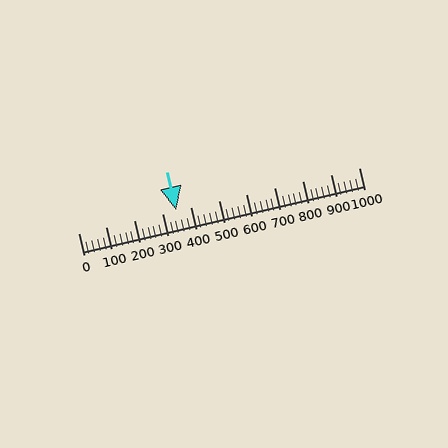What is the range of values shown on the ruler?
The ruler shows values from 0 to 1000.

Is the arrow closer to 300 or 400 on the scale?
The arrow is closer to 300.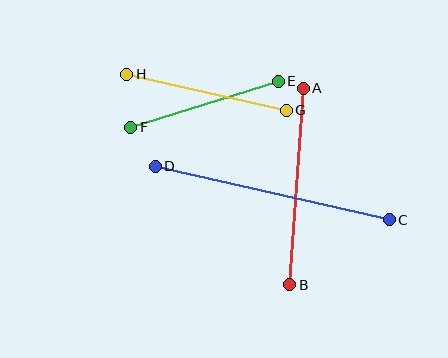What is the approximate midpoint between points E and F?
The midpoint is at approximately (205, 104) pixels.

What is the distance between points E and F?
The distance is approximately 155 pixels.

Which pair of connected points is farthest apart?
Points C and D are farthest apart.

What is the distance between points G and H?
The distance is approximately 163 pixels.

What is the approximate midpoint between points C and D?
The midpoint is at approximately (272, 193) pixels.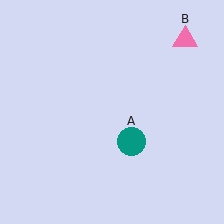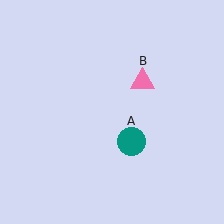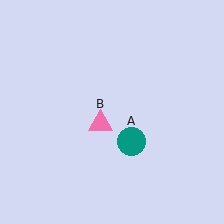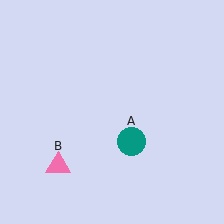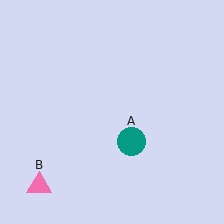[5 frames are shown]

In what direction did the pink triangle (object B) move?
The pink triangle (object B) moved down and to the left.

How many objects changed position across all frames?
1 object changed position: pink triangle (object B).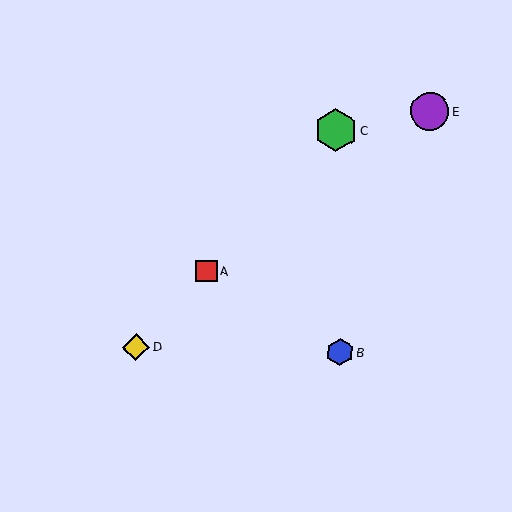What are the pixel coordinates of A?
Object A is at (206, 271).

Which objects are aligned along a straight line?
Objects A, C, D are aligned along a straight line.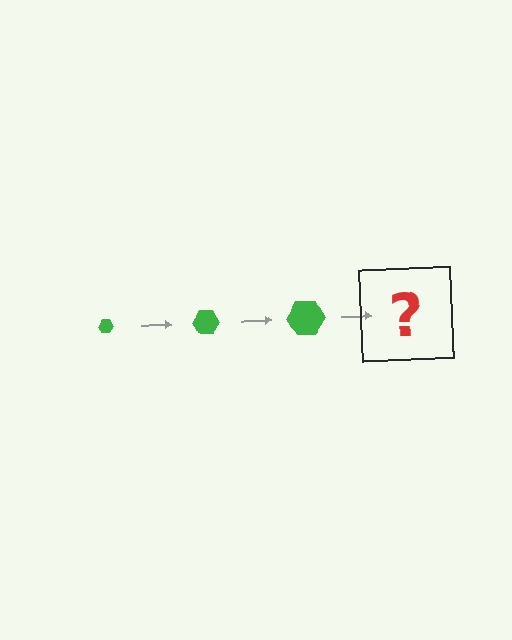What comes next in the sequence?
The next element should be a green hexagon, larger than the previous one.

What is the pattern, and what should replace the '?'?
The pattern is that the hexagon gets progressively larger each step. The '?' should be a green hexagon, larger than the previous one.